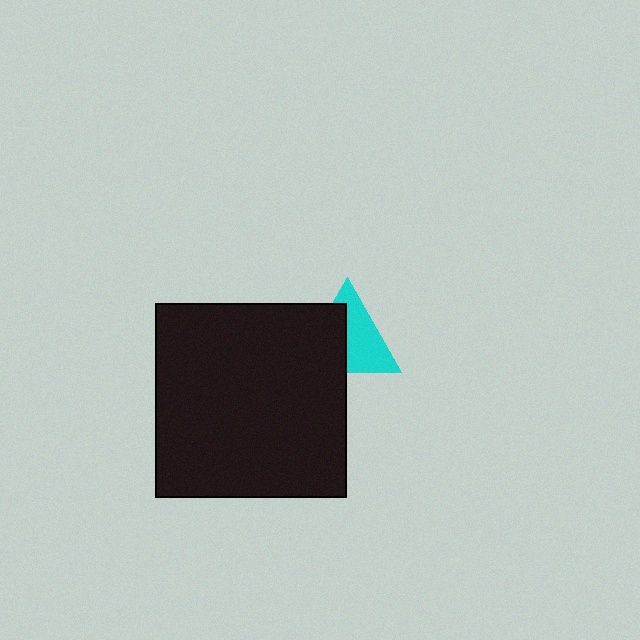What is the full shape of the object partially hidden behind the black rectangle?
The partially hidden object is a cyan triangle.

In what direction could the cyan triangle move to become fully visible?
The cyan triangle could move toward the upper-right. That would shift it out from behind the black rectangle entirely.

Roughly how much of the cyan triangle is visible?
About half of it is visible (roughly 53%).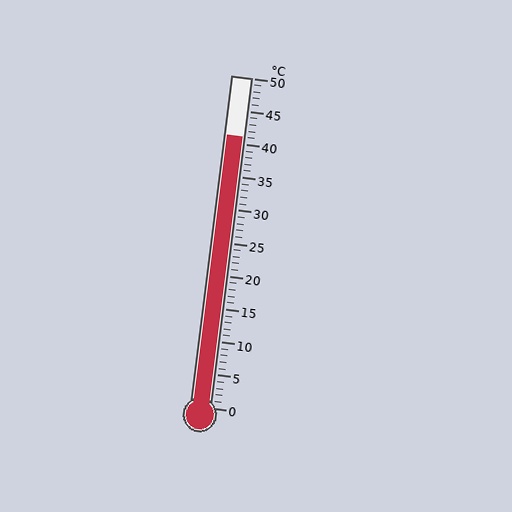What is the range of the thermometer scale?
The thermometer scale ranges from 0°C to 50°C.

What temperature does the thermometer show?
The thermometer shows approximately 41°C.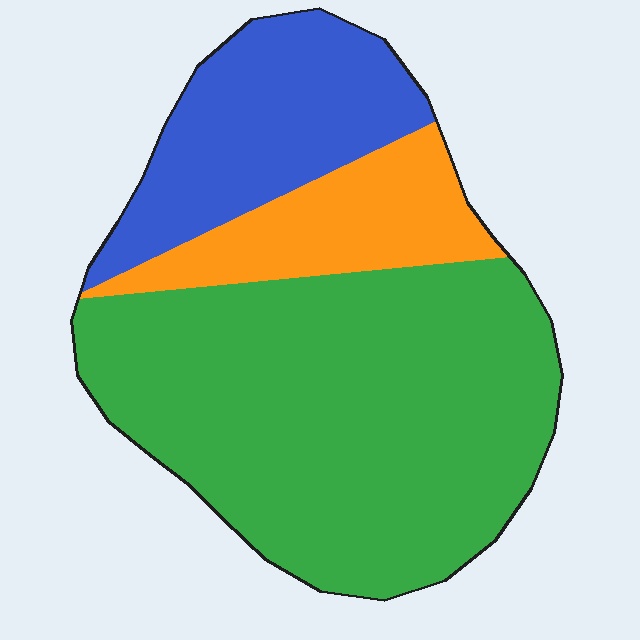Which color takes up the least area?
Orange, at roughly 15%.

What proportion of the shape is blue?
Blue covers roughly 25% of the shape.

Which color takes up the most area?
Green, at roughly 60%.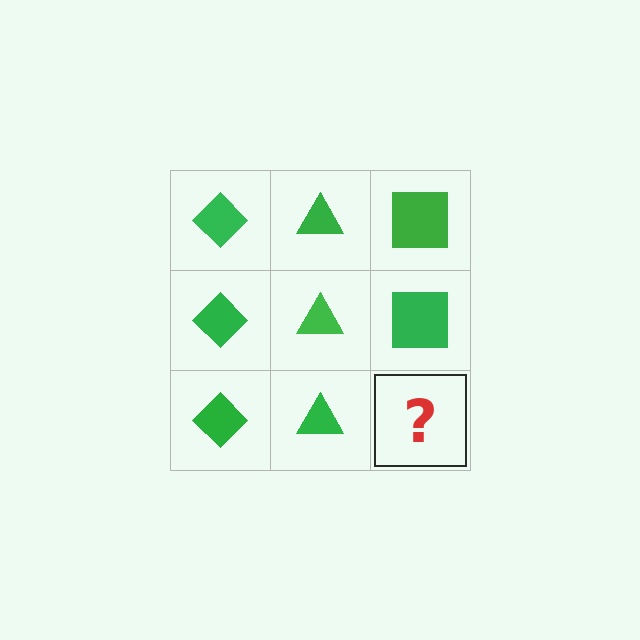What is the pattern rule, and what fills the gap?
The rule is that each column has a consistent shape. The gap should be filled with a green square.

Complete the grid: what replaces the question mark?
The question mark should be replaced with a green square.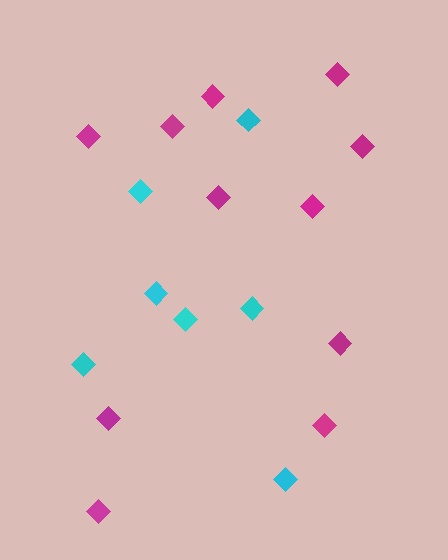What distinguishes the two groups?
There are 2 groups: one group of cyan diamonds (7) and one group of magenta diamonds (11).